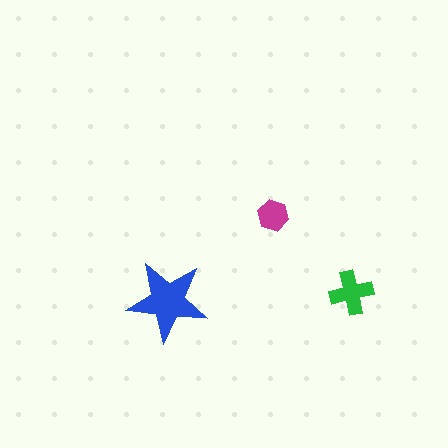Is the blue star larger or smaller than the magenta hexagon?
Larger.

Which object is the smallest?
The magenta hexagon.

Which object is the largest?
The blue star.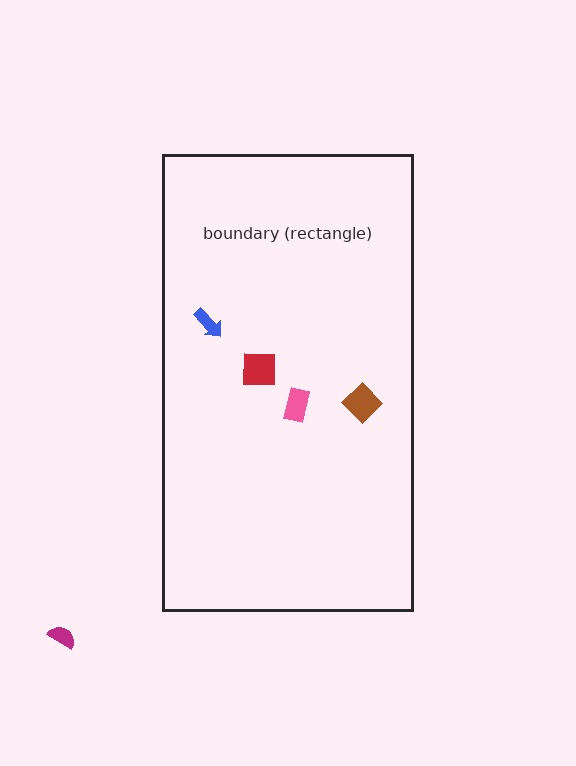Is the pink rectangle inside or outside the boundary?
Inside.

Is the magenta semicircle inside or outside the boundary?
Outside.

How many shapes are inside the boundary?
4 inside, 1 outside.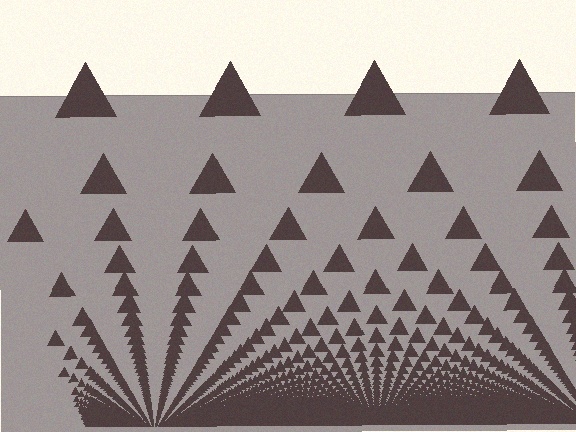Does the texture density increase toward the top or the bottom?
Density increases toward the bottom.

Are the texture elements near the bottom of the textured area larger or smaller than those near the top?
Smaller. The gradient is inverted — elements near the bottom are smaller and denser.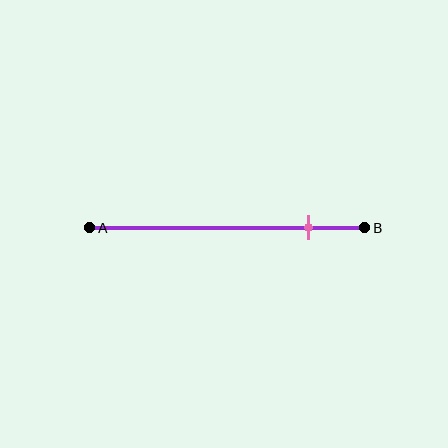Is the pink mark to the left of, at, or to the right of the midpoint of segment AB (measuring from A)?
The pink mark is to the right of the midpoint of segment AB.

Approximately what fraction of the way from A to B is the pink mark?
The pink mark is approximately 80% of the way from A to B.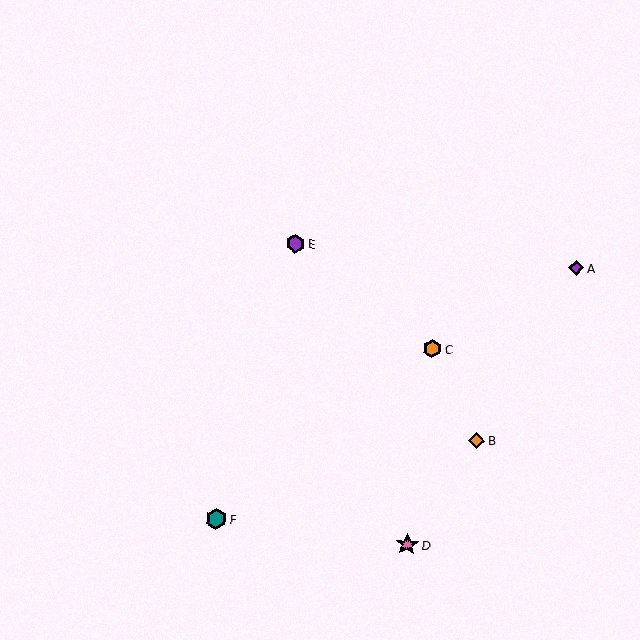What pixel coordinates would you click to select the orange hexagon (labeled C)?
Click at (433, 348) to select the orange hexagon C.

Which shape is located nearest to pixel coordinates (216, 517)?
The teal hexagon (labeled F) at (216, 519) is nearest to that location.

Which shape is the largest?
The pink star (labeled D) is the largest.